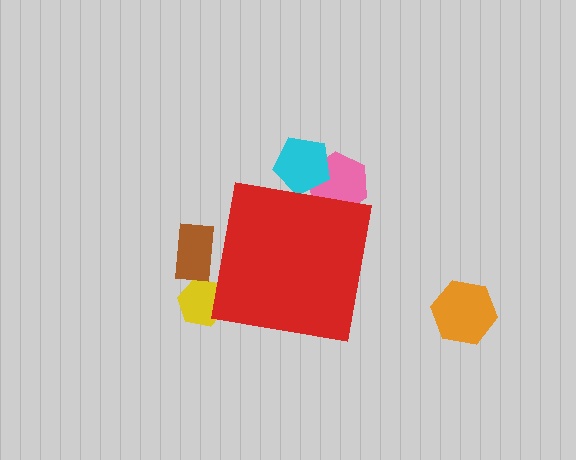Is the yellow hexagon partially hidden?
Yes, the yellow hexagon is partially hidden behind the red square.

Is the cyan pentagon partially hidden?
Yes, the cyan pentagon is partially hidden behind the red square.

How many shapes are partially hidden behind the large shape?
4 shapes are partially hidden.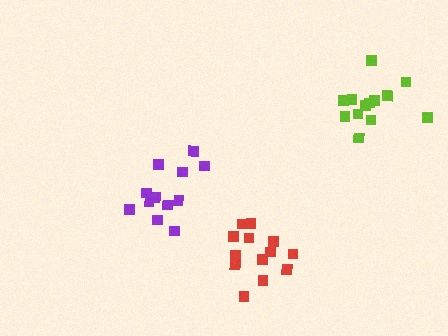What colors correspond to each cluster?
The clusters are colored: purple, lime, red.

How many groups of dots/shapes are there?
There are 3 groups.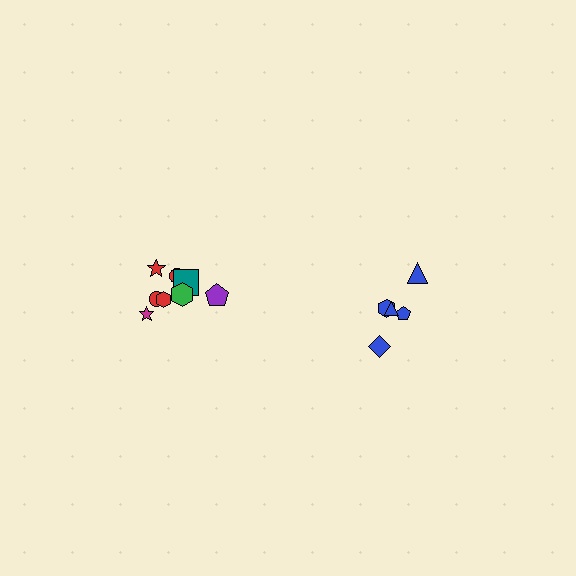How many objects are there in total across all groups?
There are 13 objects.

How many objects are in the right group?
There are 5 objects.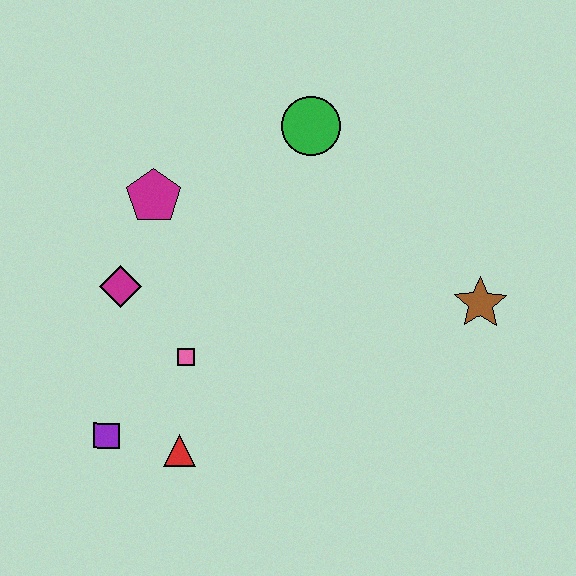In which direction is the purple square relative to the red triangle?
The purple square is to the left of the red triangle.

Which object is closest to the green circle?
The magenta pentagon is closest to the green circle.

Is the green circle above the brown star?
Yes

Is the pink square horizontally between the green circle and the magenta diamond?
Yes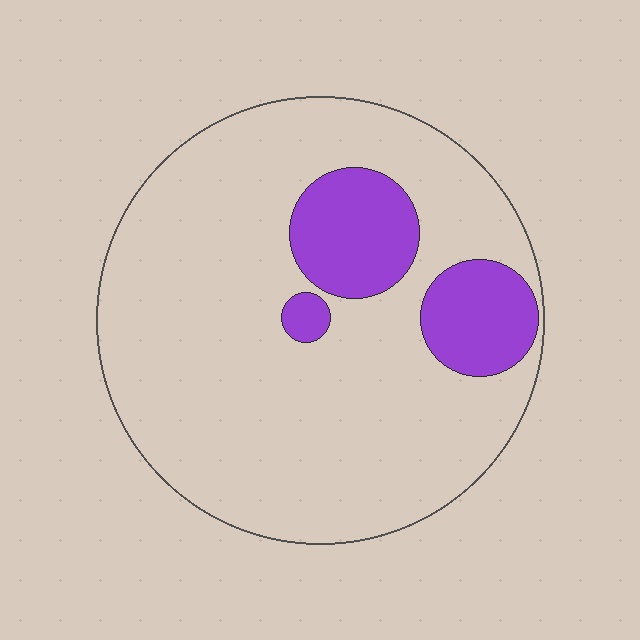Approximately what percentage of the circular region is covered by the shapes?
Approximately 15%.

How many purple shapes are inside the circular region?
3.